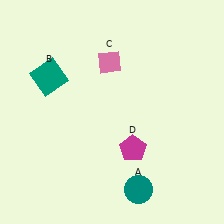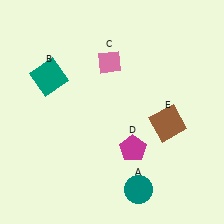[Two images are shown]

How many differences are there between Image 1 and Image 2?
There is 1 difference between the two images.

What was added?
A brown square (E) was added in Image 2.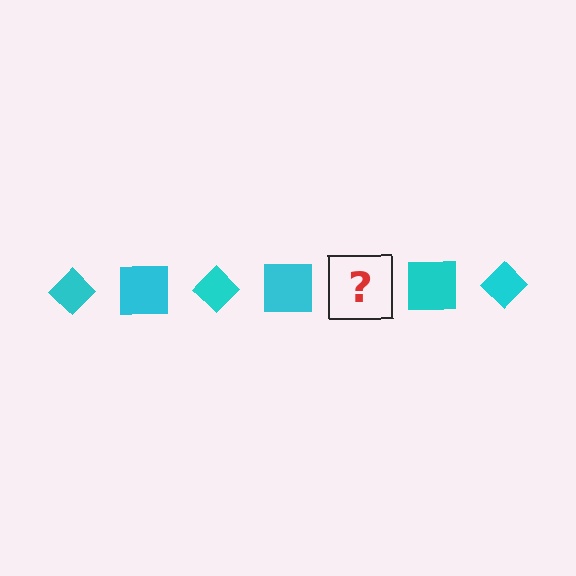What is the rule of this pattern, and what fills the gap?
The rule is that the pattern cycles through diamond, square shapes in cyan. The gap should be filled with a cyan diamond.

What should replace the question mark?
The question mark should be replaced with a cyan diamond.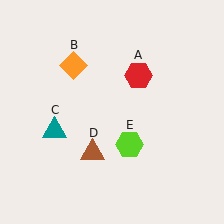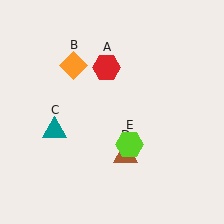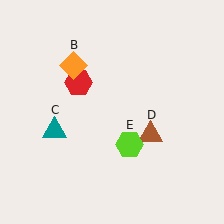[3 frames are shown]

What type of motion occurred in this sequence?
The red hexagon (object A), brown triangle (object D) rotated counterclockwise around the center of the scene.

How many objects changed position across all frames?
2 objects changed position: red hexagon (object A), brown triangle (object D).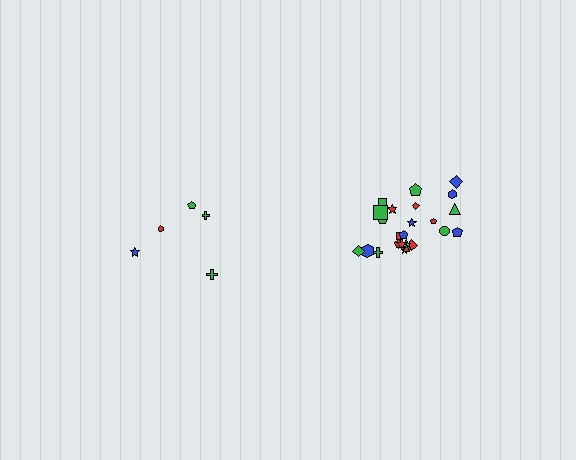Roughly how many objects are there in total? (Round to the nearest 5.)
Roughly 30 objects in total.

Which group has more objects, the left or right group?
The right group.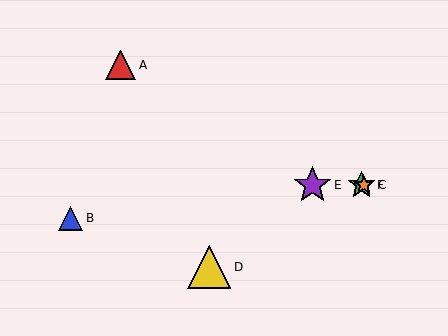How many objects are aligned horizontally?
3 objects (C, E, F) are aligned horizontally.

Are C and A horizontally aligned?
No, C is at y≈185 and A is at y≈65.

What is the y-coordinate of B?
Object B is at y≈218.